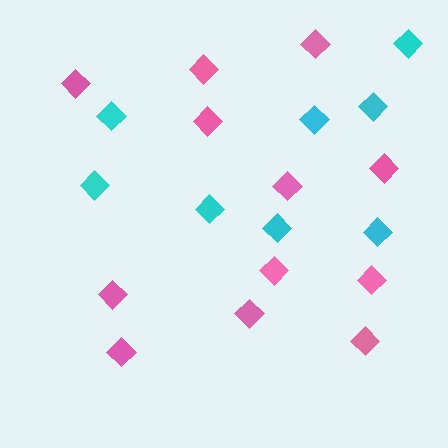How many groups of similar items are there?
There are 2 groups: one group of cyan diamonds (8) and one group of pink diamonds (12).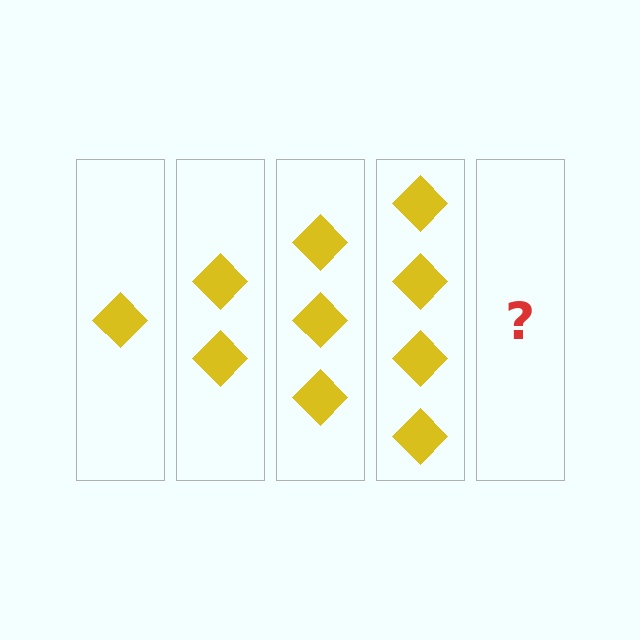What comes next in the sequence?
The next element should be 5 diamonds.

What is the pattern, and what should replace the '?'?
The pattern is that each step adds one more diamond. The '?' should be 5 diamonds.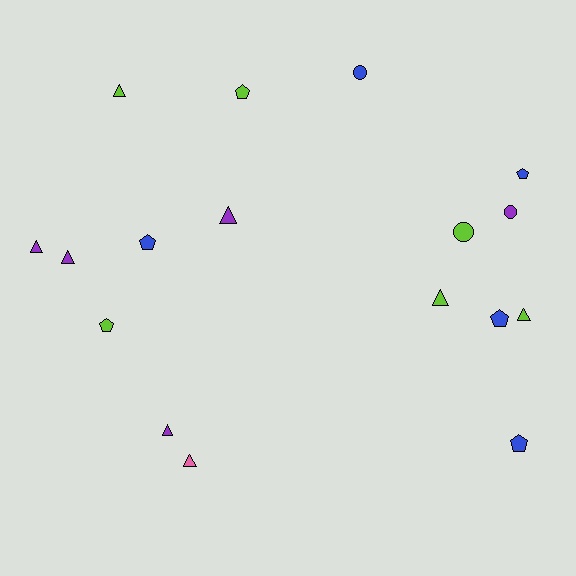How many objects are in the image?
There are 17 objects.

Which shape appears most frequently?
Triangle, with 8 objects.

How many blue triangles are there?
There are no blue triangles.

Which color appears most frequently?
Lime, with 6 objects.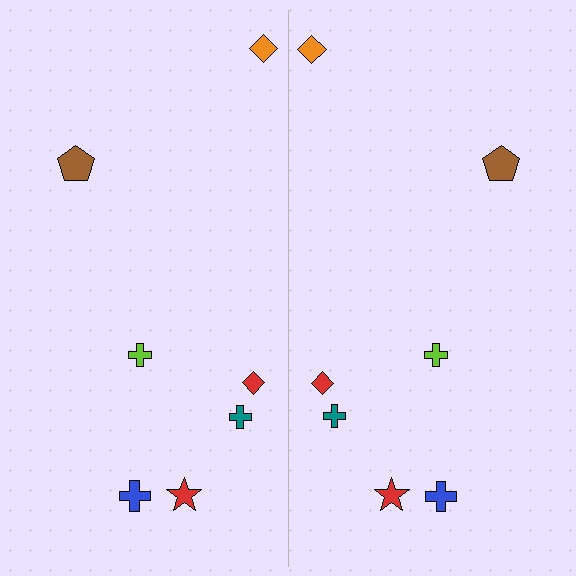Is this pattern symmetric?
Yes, this pattern has bilateral (reflection) symmetry.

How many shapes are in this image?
There are 14 shapes in this image.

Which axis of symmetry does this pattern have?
The pattern has a vertical axis of symmetry running through the center of the image.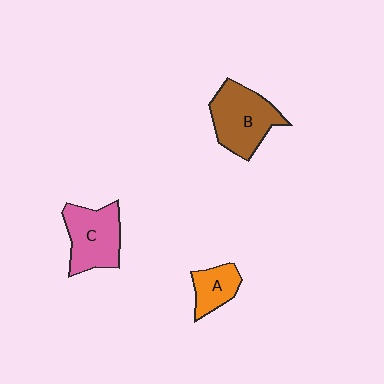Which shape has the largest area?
Shape B (brown).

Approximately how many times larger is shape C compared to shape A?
Approximately 1.8 times.